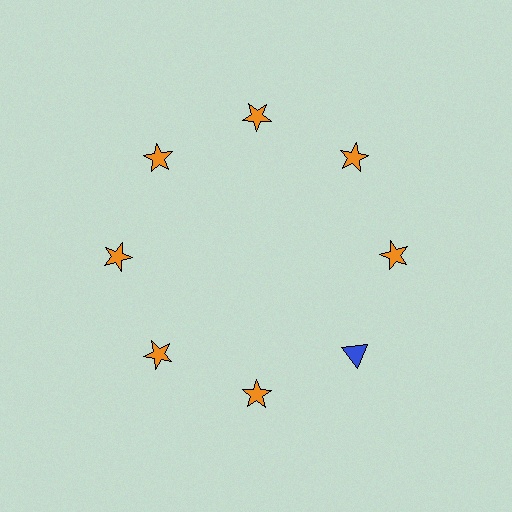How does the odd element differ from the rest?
It differs in both color (blue instead of orange) and shape (triangle instead of star).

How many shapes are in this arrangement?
There are 8 shapes arranged in a ring pattern.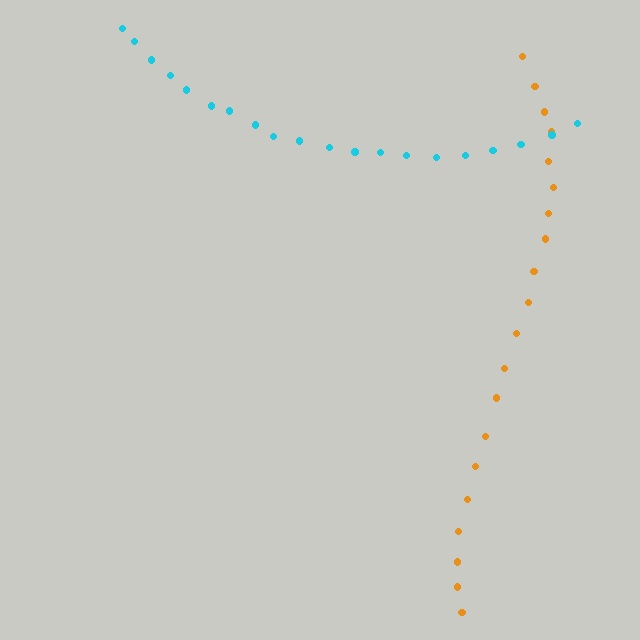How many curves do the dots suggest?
There are 2 distinct paths.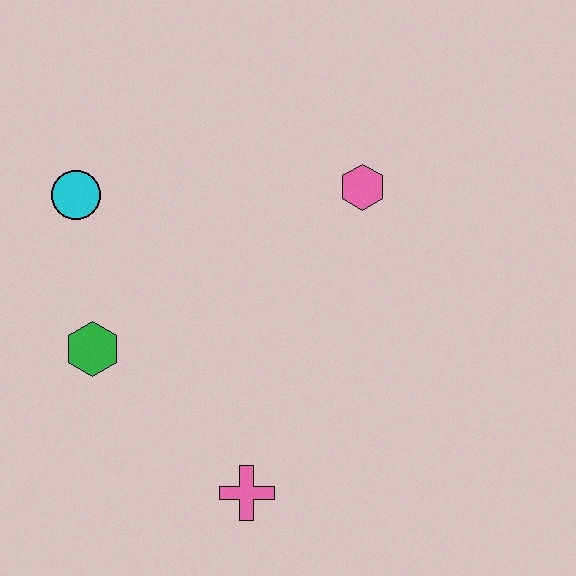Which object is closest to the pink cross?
The green hexagon is closest to the pink cross.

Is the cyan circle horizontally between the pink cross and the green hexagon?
No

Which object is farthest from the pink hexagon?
The pink cross is farthest from the pink hexagon.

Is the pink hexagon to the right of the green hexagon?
Yes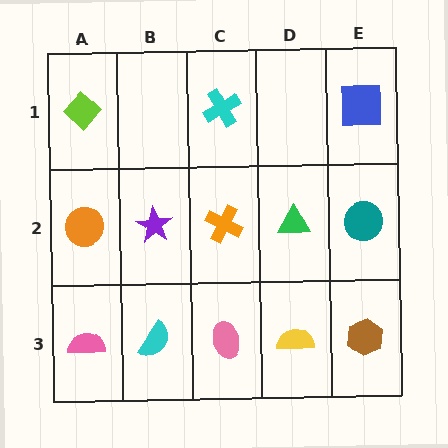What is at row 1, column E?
A blue square.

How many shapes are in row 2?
5 shapes.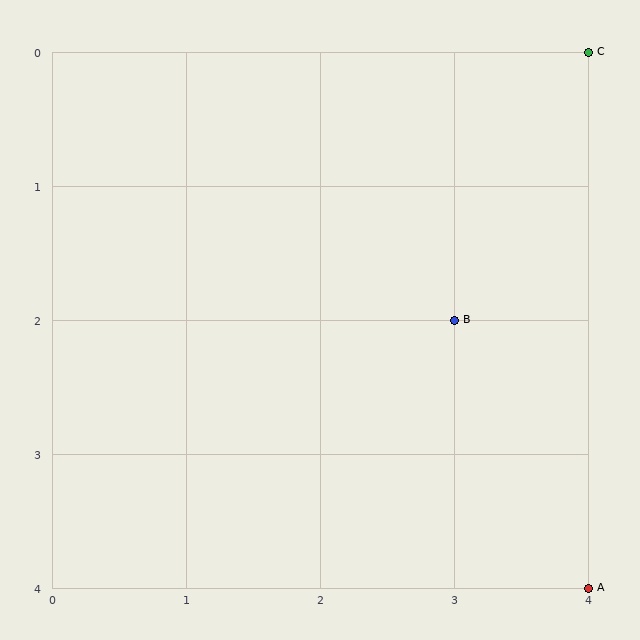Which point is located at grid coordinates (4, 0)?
Point C is at (4, 0).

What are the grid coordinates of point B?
Point B is at grid coordinates (3, 2).